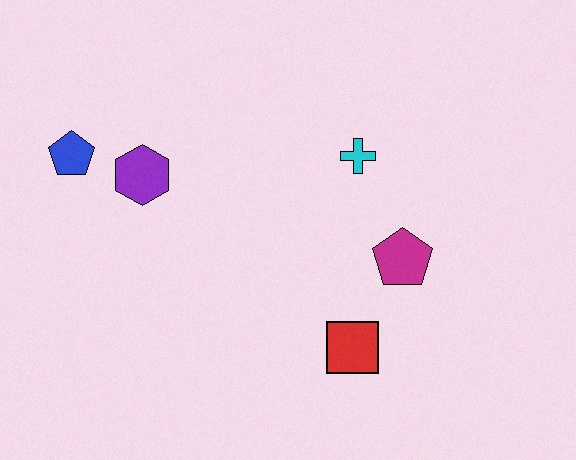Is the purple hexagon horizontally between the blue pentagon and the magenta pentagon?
Yes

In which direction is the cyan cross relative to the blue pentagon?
The cyan cross is to the right of the blue pentagon.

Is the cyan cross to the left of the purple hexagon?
No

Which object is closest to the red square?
The magenta pentagon is closest to the red square.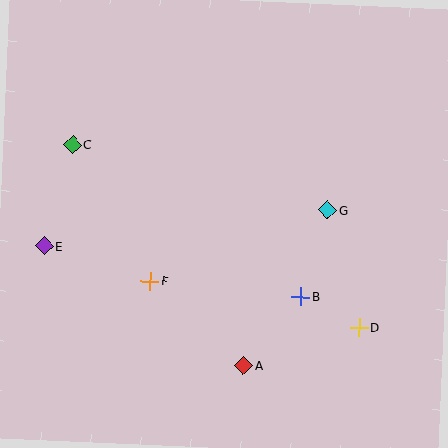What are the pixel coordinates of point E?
Point E is at (44, 246).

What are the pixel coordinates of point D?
Point D is at (359, 327).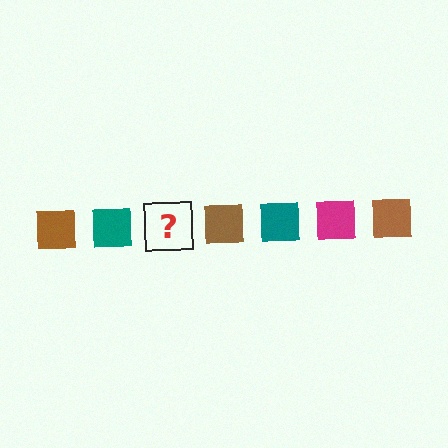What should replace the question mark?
The question mark should be replaced with a magenta square.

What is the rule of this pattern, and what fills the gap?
The rule is that the pattern cycles through brown, teal, magenta squares. The gap should be filled with a magenta square.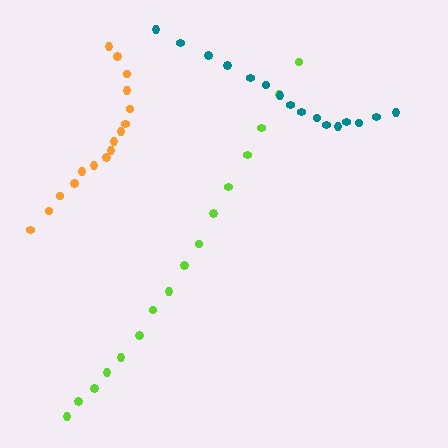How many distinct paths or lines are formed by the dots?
There are 3 distinct paths.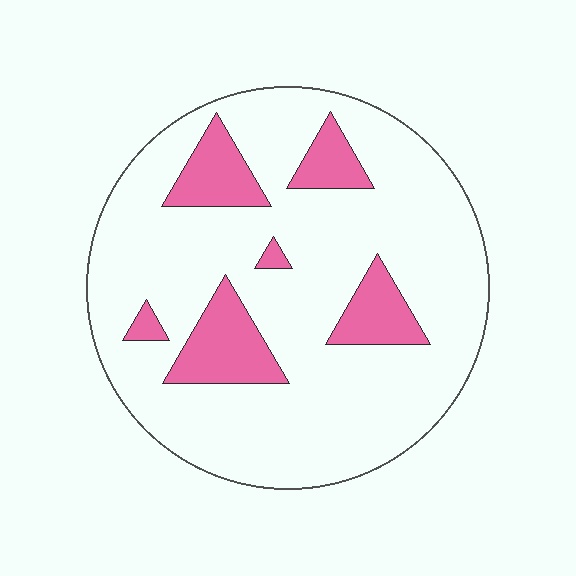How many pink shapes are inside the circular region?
6.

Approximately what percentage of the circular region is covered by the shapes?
Approximately 20%.